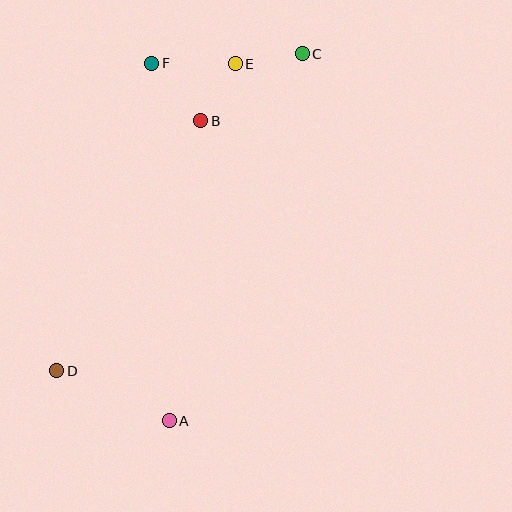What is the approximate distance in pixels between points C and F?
The distance between C and F is approximately 151 pixels.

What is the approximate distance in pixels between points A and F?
The distance between A and F is approximately 358 pixels.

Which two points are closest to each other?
Points B and E are closest to each other.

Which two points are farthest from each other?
Points C and D are farthest from each other.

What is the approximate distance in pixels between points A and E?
The distance between A and E is approximately 363 pixels.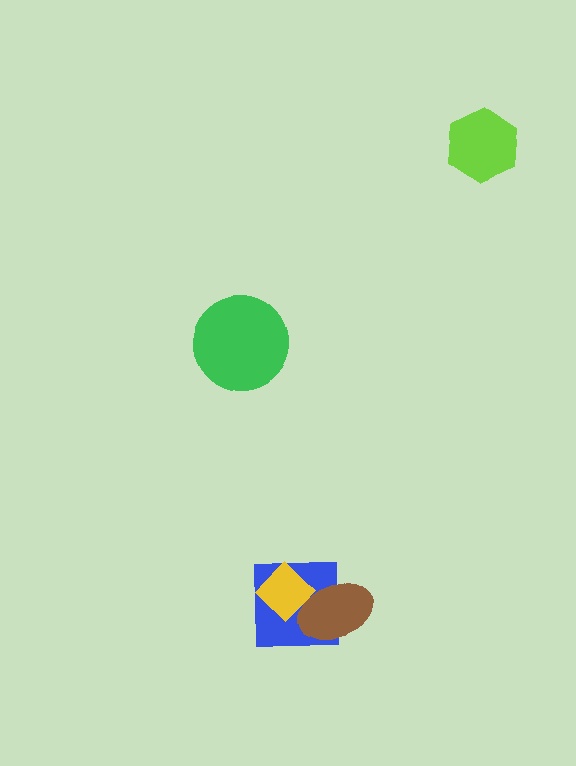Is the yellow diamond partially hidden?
Yes, it is partially covered by another shape.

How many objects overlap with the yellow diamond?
2 objects overlap with the yellow diamond.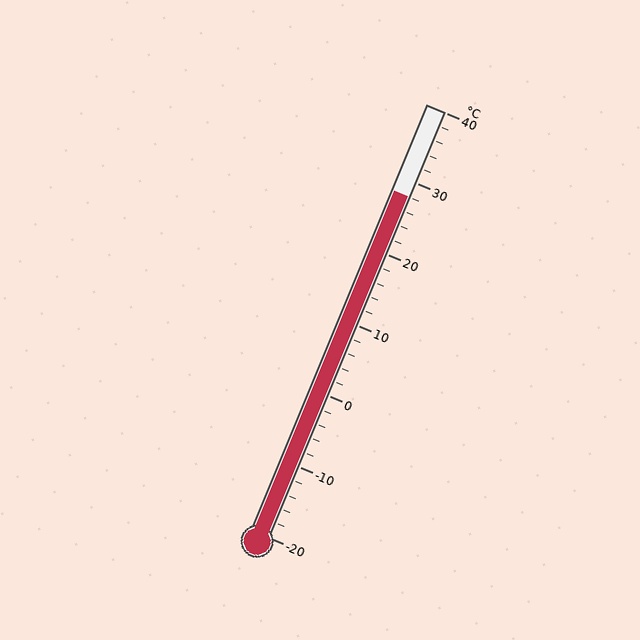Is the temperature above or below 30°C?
The temperature is below 30°C.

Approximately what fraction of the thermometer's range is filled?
The thermometer is filled to approximately 80% of its range.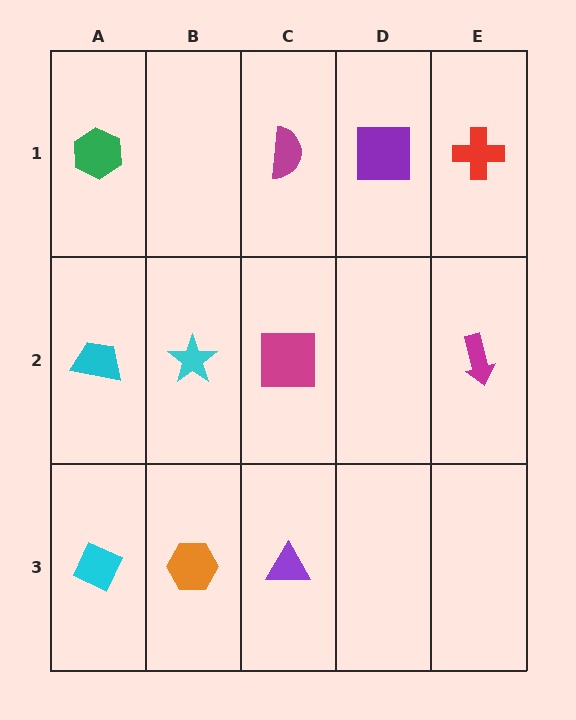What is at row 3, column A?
A cyan diamond.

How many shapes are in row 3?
3 shapes.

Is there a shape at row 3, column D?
No, that cell is empty.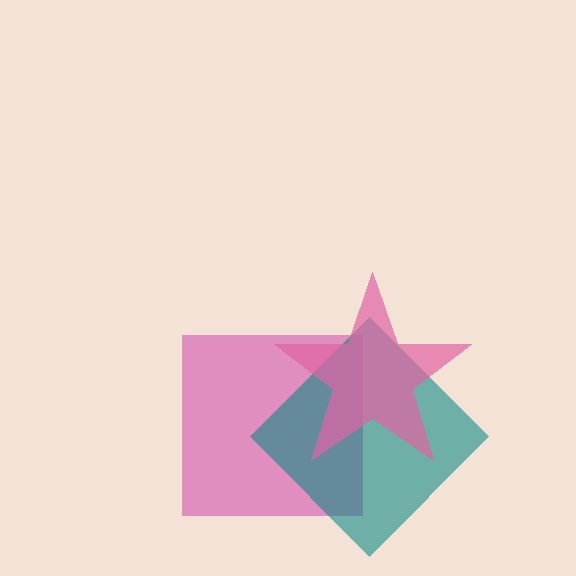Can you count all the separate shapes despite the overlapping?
Yes, there are 3 separate shapes.